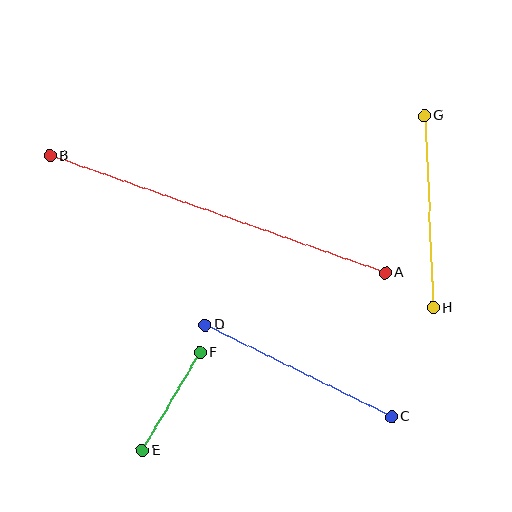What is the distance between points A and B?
The distance is approximately 355 pixels.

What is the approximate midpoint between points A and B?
The midpoint is at approximately (218, 215) pixels.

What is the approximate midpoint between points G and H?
The midpoint is at approximately (429, 212) pixels.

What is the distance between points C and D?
The distance is approximately 208 pixels.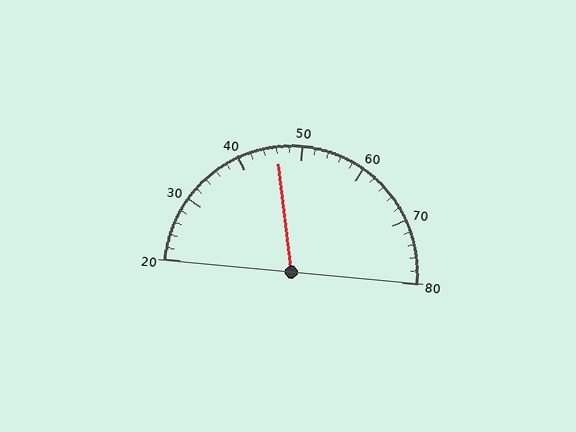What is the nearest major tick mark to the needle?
The nearest major tick mark is 50.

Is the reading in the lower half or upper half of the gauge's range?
The reading is in the lower half of the range (20 to 80).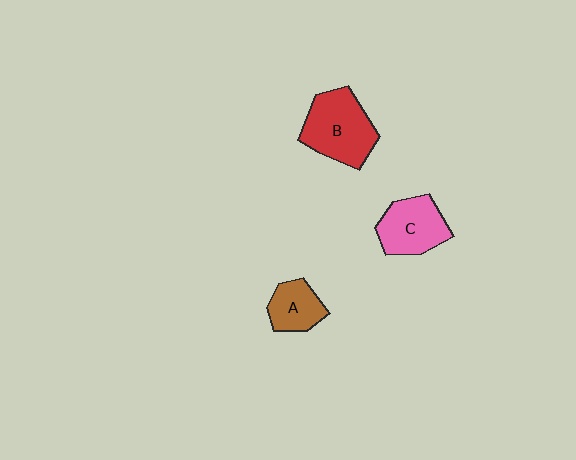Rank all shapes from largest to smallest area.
From largest to smallest: B (red), C (pink), A (brown).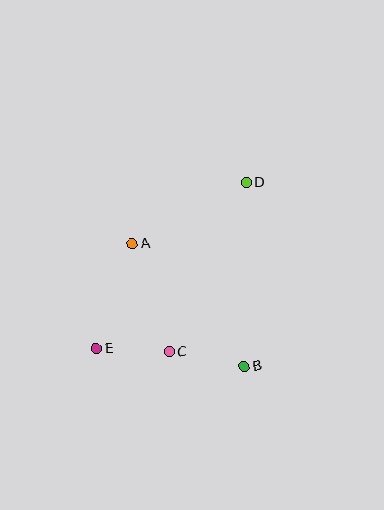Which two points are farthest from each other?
Points D and E are farthest from each other.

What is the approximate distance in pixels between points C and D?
The distance between C and D is approximately 186 pixels.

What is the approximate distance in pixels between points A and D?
The distance between A and D is approximately 130 pixels.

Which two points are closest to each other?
Points C and E are closest to each other.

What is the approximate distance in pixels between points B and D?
The distance between B and D is approximately 184 pixels.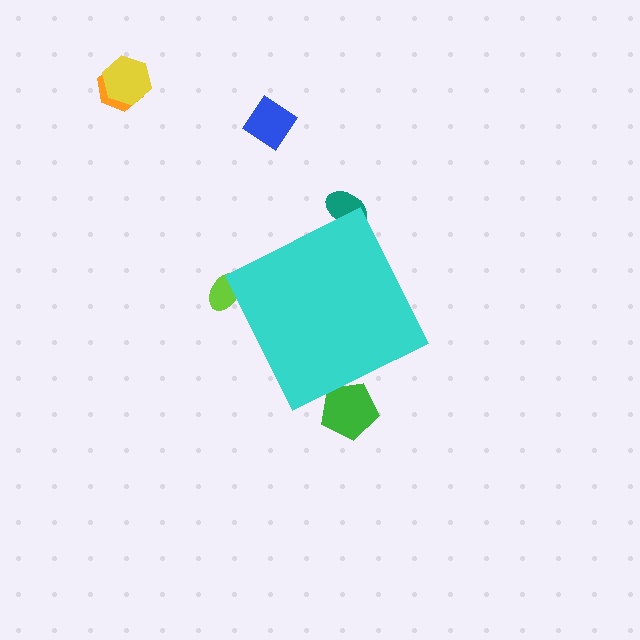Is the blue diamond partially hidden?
No, the blue diamond is fully visible.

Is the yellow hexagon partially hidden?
No, the yellow hexagon is fully visible.